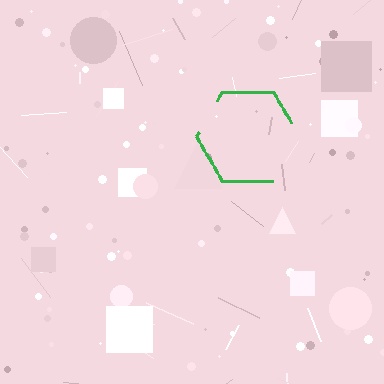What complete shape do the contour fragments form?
The contour fragments form a hexagon.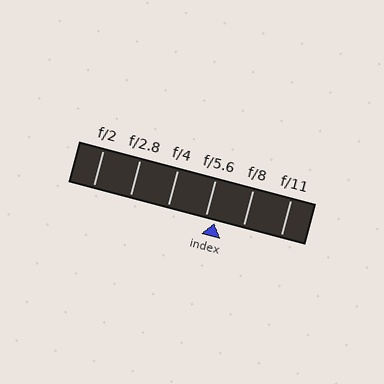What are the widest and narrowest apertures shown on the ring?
The widest aperture shown is f/2 and the narrowest is f/11.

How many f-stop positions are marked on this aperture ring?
There are 6 f-stop positions marked.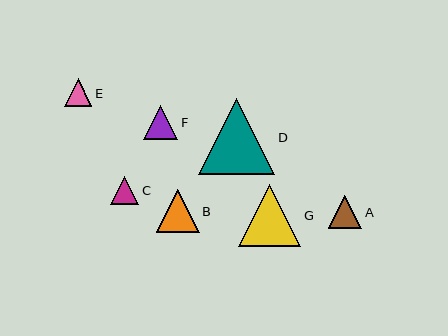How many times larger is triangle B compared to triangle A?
Triangle B is approximately 1.3 times the size of triangle A.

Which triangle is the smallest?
Triangle E is the smallest with a size of approximately 27 pixels.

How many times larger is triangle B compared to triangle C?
Triangle B is approximately 1.5 times the size of triangle C.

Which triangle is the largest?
Triangle D is the largest with a size of approximately 76 pixels.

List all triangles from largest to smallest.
From largest to smallest: D, G, B, F, A, C, E.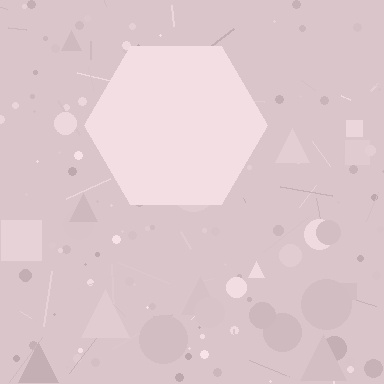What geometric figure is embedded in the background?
A hexagon is embedded in the background.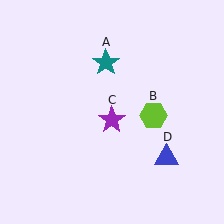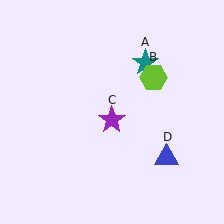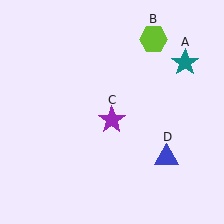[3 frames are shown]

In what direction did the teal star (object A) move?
The teal star (object A) moved right.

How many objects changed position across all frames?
2 objects changed position: teal star (object A), lime hexagon (object B).